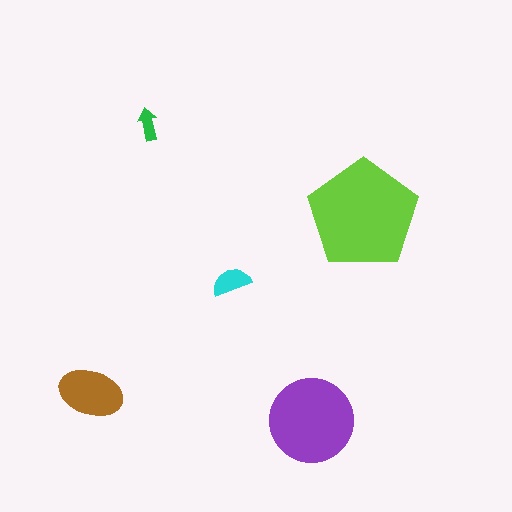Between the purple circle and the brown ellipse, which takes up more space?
The purple circle.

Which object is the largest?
The lime pentagon.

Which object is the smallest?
The green arrow.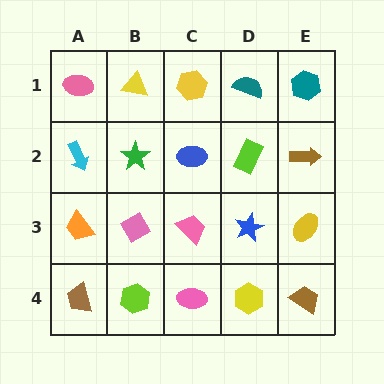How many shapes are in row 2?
5 shapes.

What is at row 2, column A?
A cyan arrow.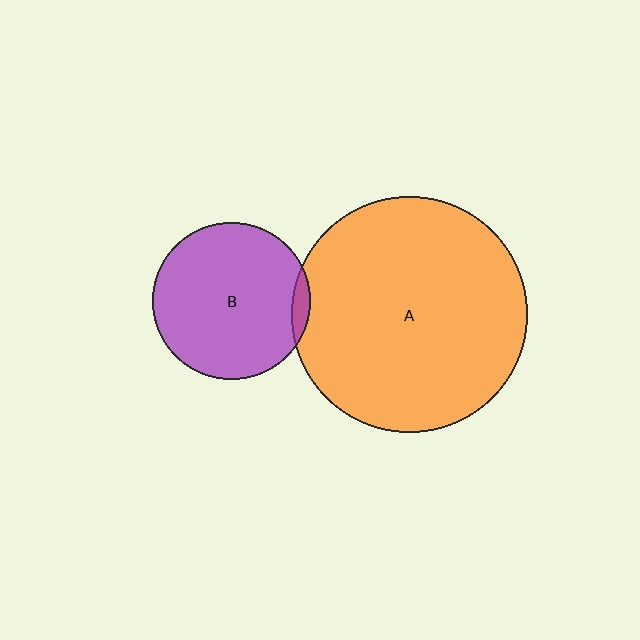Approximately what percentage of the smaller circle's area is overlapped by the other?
Approximately 5%.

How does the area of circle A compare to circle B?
Approximately 2.2 times.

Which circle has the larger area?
Circle A (orange).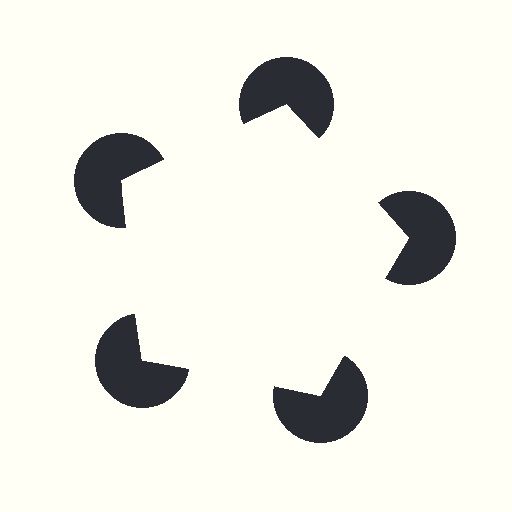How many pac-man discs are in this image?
There are 5 — one at each vertex of the illusory pentagon.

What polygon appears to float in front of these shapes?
An illusory pentagon — its edges are inferred from the aligned wedge cuts in the pac-man discs, not physically drawn.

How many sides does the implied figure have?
5 sides.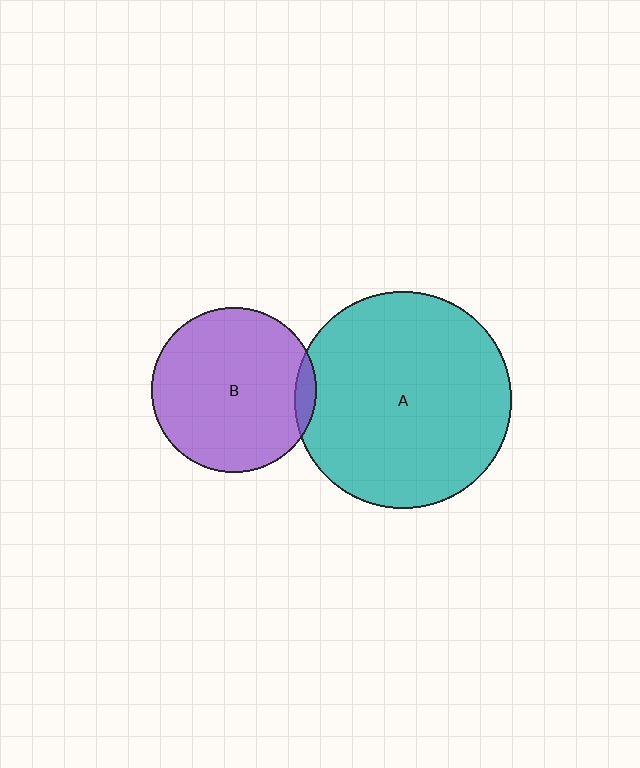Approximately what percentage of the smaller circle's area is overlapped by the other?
Approximately 5%.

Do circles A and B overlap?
Yes.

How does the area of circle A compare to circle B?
Approximately 1.7 times.